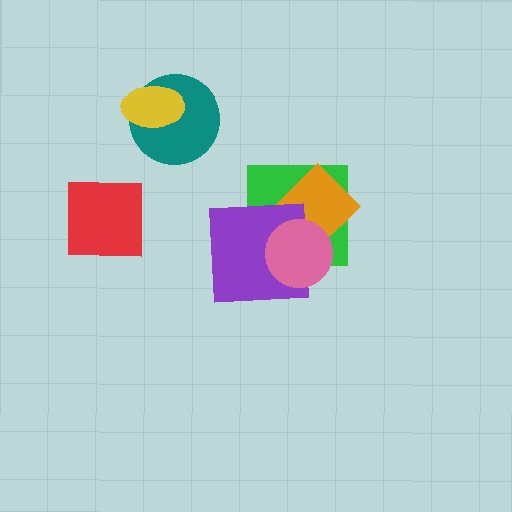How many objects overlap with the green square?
3 objects overlap with the green square.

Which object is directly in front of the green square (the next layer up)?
The orange diamond is directly in front of the green square.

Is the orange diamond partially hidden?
Yes, it is partially covered by another shape.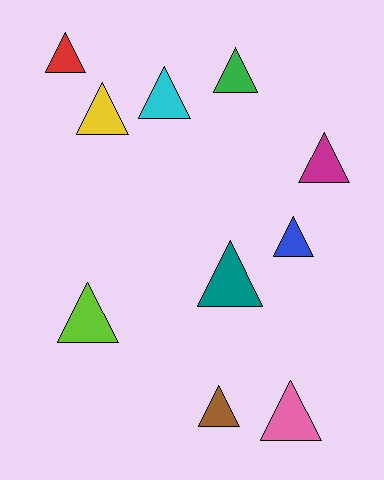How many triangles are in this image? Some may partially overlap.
There are 10 triangles.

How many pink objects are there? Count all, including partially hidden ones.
There is 1 pink object.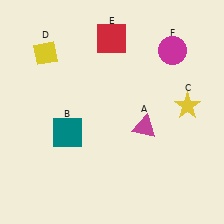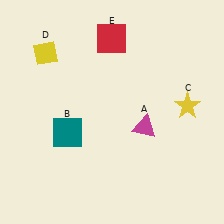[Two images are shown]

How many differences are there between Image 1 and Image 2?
There is 1 difference between the two images.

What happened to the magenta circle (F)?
The magenta circle (F) was removed in Image 2. It was in the top-right area of Image 1.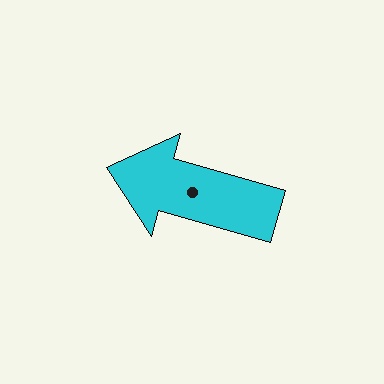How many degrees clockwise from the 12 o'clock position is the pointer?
Approximately 286 degrees.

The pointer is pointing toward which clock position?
Roughly 10 o'clock.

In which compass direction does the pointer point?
West.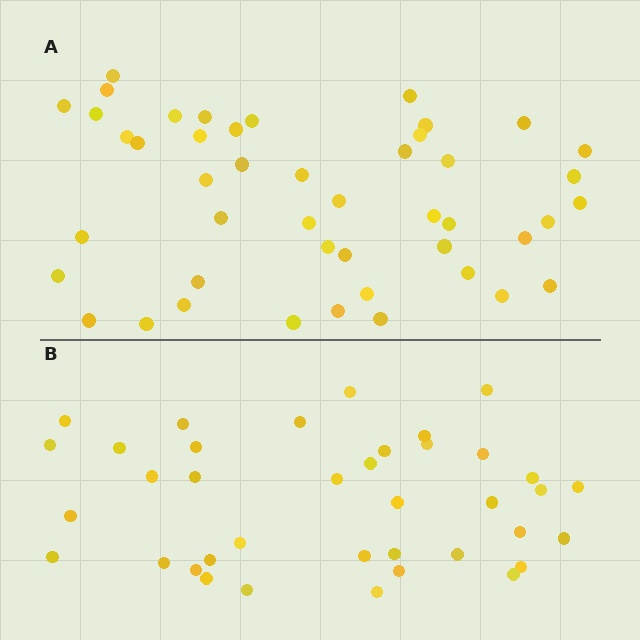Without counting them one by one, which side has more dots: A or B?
Region A (the top region) has more dots.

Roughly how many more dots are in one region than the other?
Region A has roughly 8 or so more dots than region B.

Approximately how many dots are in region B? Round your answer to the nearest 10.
About 40 dots. (The exact count is 38, which rounds to 40.)